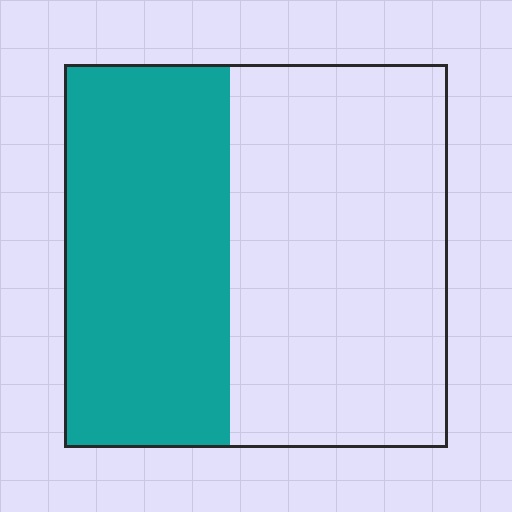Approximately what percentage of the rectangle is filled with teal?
Approximately 45%.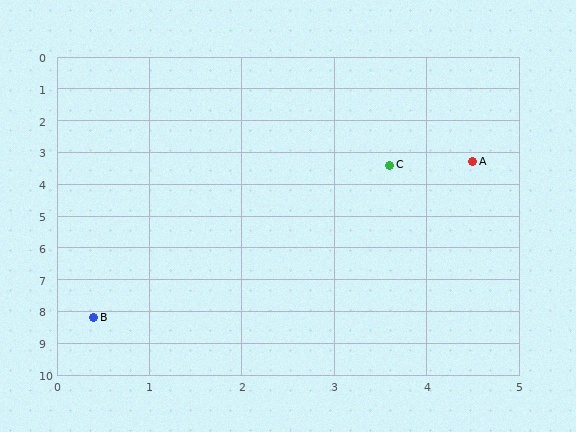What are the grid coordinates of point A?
Point A is at approximately (4.5, 3.3).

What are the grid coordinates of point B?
Point B is at approximately (0.4, 8.2).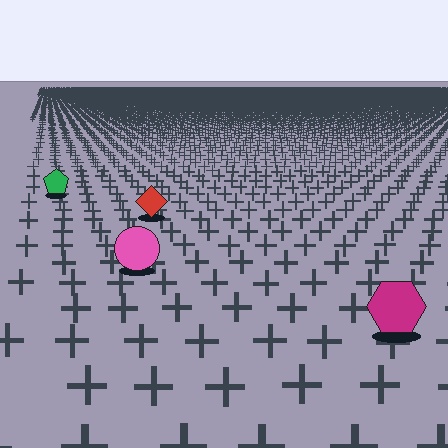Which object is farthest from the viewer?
The green pentagon is farthest from the viewer. It appears smaller and the ground texture around it is denser.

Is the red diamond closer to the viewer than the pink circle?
No. The pink circle is closer — you can tell from the texture gradient: the ground texture is coarser near it.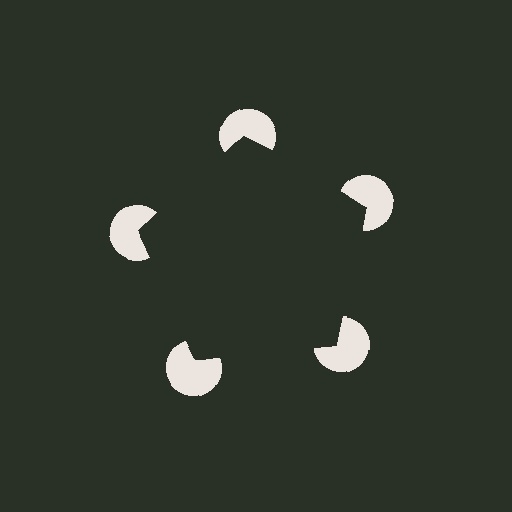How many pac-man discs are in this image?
There are 5 — one at each vertex of the illusory pentagon.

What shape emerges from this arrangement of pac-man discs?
An illusory pentagon — its edges are inferred from the aligned wedge cuts in the pac-man discs, not physically drawn.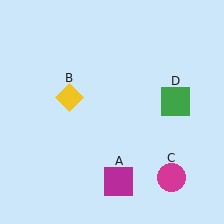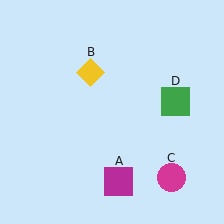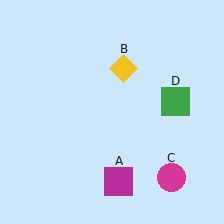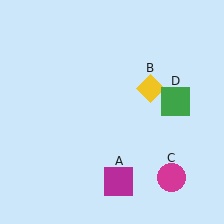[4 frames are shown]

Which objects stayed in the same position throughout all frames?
Magenta square (object A) and magenta circle (object C) and green square (object D) remained stationary.